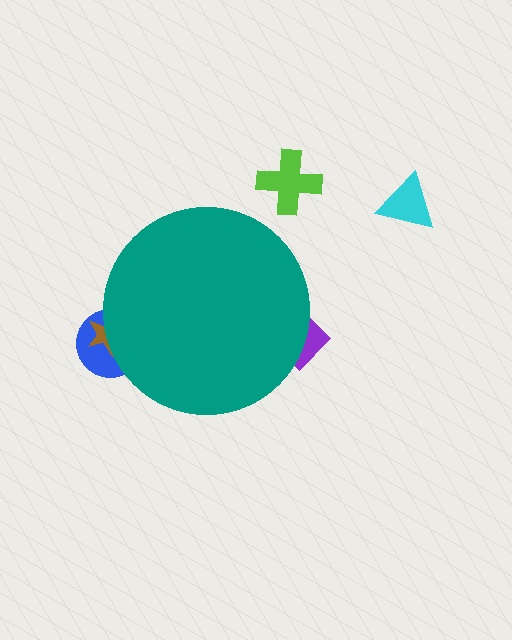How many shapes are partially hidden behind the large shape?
3 shapes are partially hidden.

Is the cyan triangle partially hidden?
No, the cyan triangle is fully visible.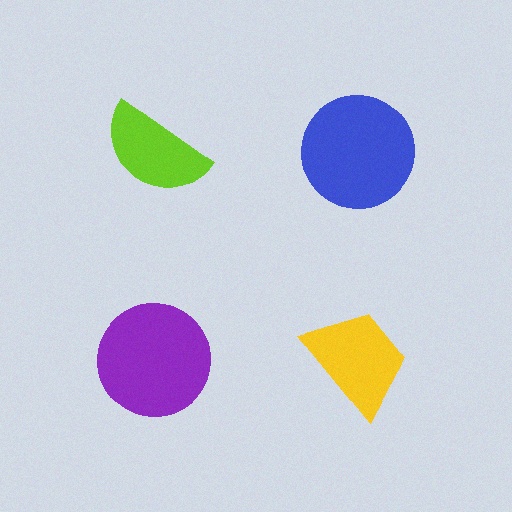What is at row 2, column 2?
A yellow trapezoid.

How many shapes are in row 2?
2 shapes.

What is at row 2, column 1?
A purple circle.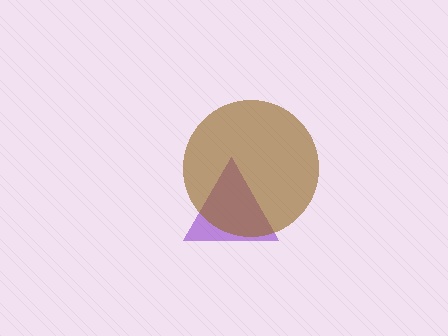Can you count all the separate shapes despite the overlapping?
Yes, there are 2 separate shapes.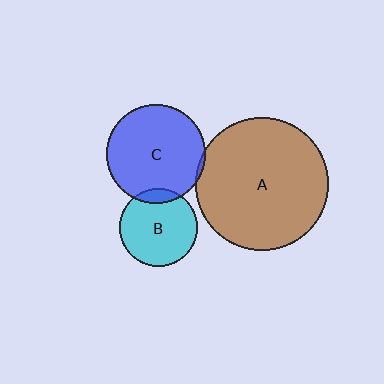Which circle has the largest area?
Circle A (brown).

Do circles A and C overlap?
Yes.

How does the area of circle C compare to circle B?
Approximately 1.6 times.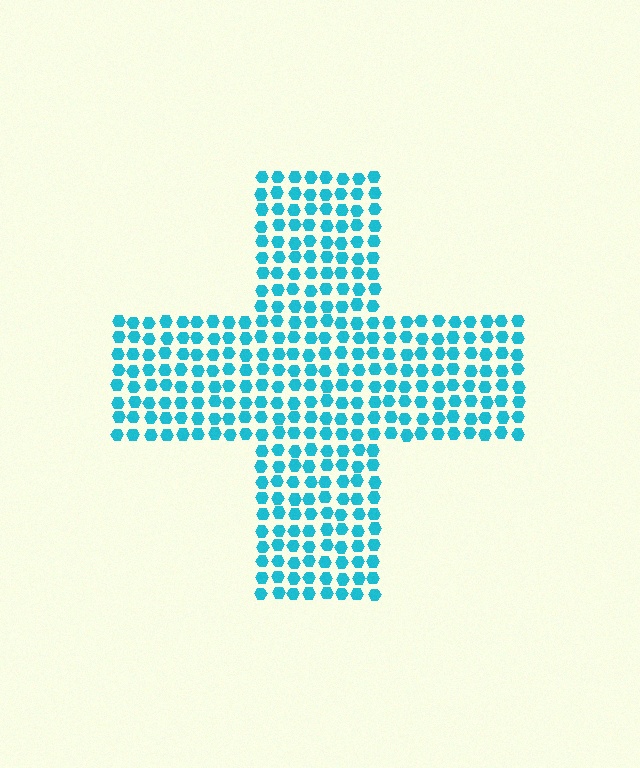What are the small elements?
The small elements are hexagons.